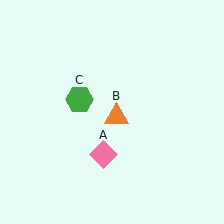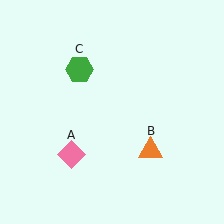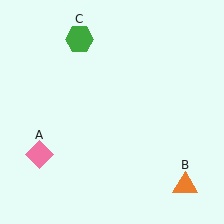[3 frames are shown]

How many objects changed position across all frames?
3 objects changed position: pink diamond (object A), orange triangle (object B), green hexagon (object C).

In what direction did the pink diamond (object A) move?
The pink diamond (object A) moved left.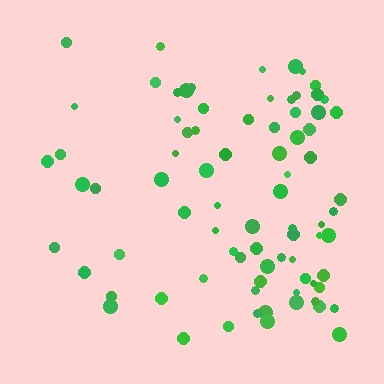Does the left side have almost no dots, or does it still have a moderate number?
Still a moderate number, just noticeably fewer than the right.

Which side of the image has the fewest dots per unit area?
The left.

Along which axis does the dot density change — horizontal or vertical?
Horizontal.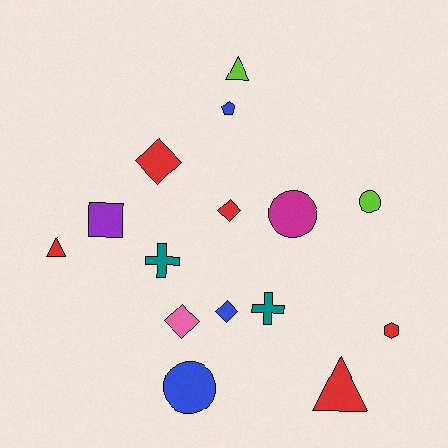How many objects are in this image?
There are 15 objects.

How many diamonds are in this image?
There are 4 diamonds.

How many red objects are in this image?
There are 5 red objects.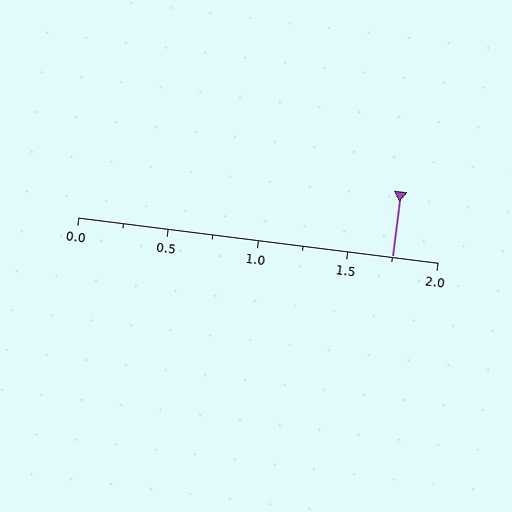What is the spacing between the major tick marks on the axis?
The major ticks are spaced 0.5 apart.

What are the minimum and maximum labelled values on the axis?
The axis runs from 0.0 to 2.0.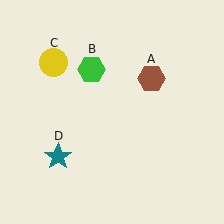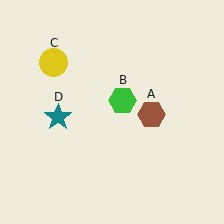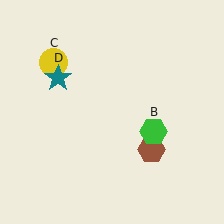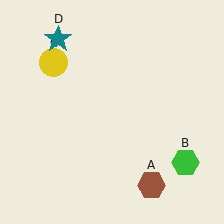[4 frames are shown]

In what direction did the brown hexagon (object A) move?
The brown hexagon (object A) moved down.